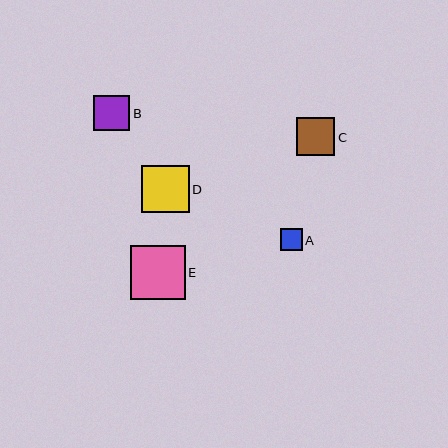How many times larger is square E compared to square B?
Square E is approximately 1.5 times the size of square B.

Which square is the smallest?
Square A is the smallest with a size of approximately 22 pixels.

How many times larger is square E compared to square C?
Square E is approximately 1.4 times the size of square C.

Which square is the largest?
Square E is the largest with a size of approximately 55 pixels.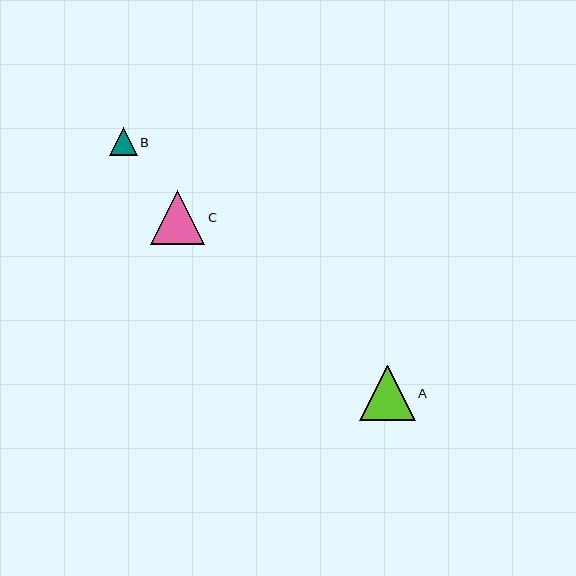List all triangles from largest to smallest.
From largest to smallest: A, C, B.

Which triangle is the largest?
Triangle A is the largest with a size of approximately 55 pixels.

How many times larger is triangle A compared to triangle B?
Triangle A is approximately 2.0 times the size of triangle B.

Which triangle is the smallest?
Triangle B is the smallest with a size of approximately 28 pixels.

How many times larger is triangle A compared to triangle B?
Triangle A is approximately 2.0 times the size of triangle B.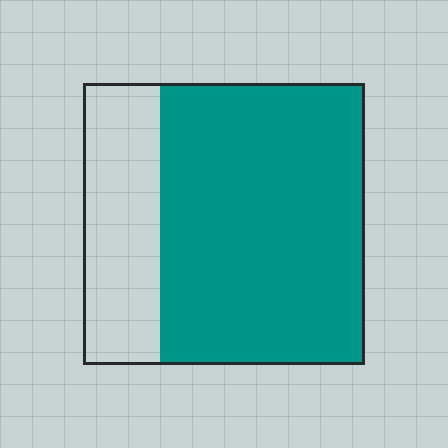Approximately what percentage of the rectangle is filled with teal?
Approximately 75%.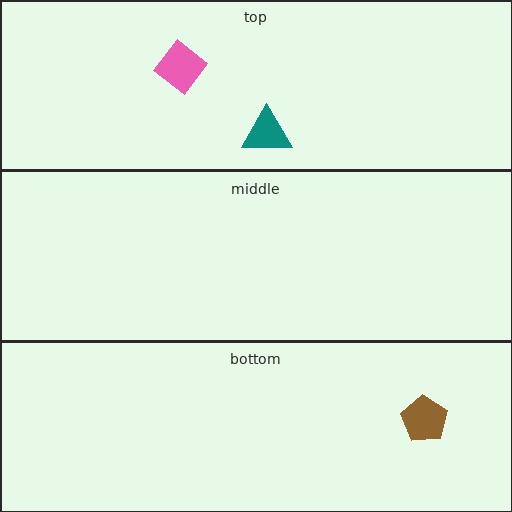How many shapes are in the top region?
2.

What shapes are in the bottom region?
The brown pentagon.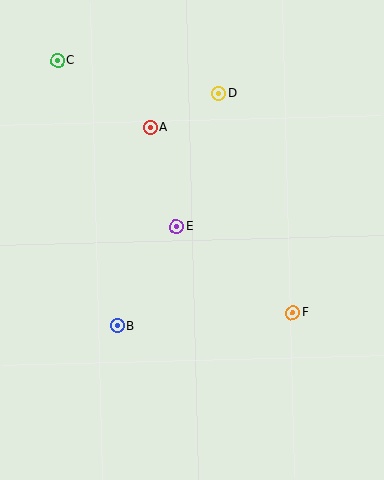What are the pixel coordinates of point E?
Point E is at (176, 227).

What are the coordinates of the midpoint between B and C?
The midpoint between B and C is at (87, 193).